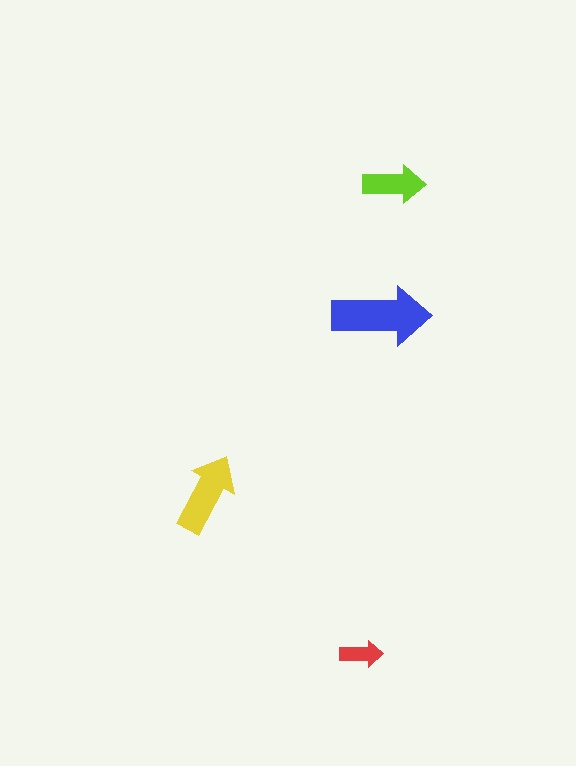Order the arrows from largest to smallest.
the blue one, the yellow one, the lime one, the red one.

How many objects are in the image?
There are 4 objects in the image.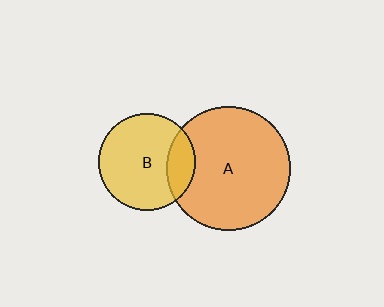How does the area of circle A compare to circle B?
Approximately 1.6 times.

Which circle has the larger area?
Circle A (orange).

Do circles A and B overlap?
Yes.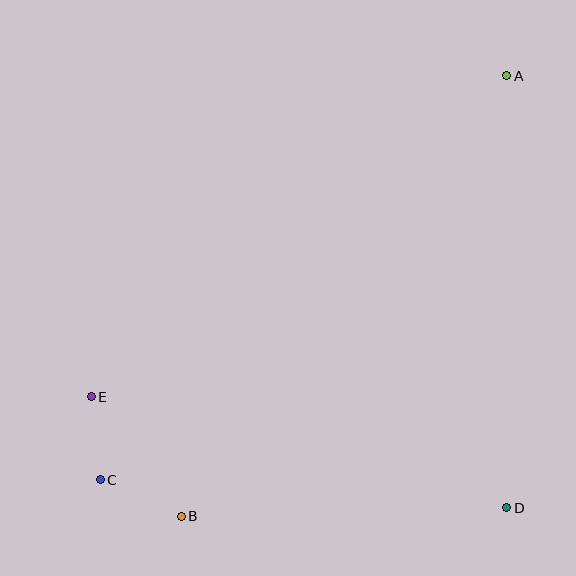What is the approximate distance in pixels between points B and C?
The distance between B and C is approximately 89 pixels.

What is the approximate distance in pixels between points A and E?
The distance between A and E is approximately 525 pixels.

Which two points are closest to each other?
Points C and E are closest to each other.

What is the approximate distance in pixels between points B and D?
The distance between B and D is approximately 326 pixels.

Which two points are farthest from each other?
Points A and C are farthest from each other.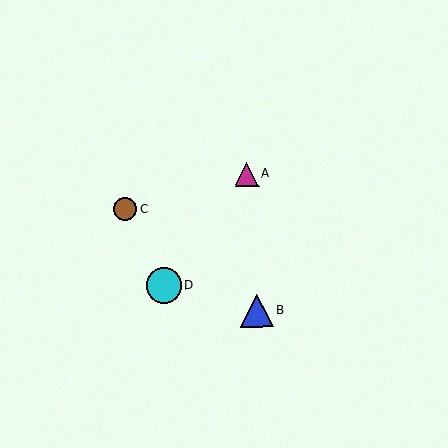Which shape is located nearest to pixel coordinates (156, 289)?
The cyan circle (labeled D) at (163, 285) is nearest to that location.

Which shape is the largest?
The cyan circle (labeled D) is the largest.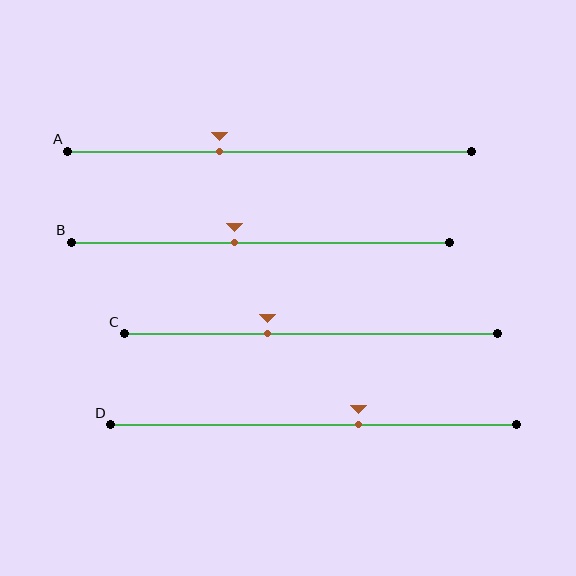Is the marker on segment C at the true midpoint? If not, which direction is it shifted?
No, the marker on segment C is shifted to the left by about 12% of the segment length.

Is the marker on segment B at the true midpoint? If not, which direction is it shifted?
No, the marker on segment B is shifted to the left by about 7% of the segment length.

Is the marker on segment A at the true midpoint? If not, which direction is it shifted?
No, the marker on segment A is shifted to the left by about 13% of the segment length.